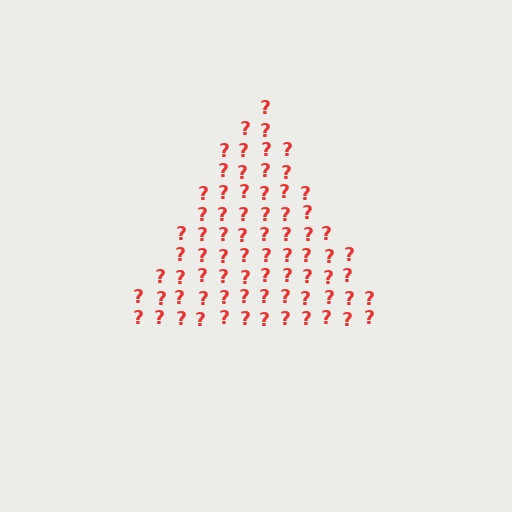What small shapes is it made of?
It is made of small question marks.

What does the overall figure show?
The overall figure shows a triangle.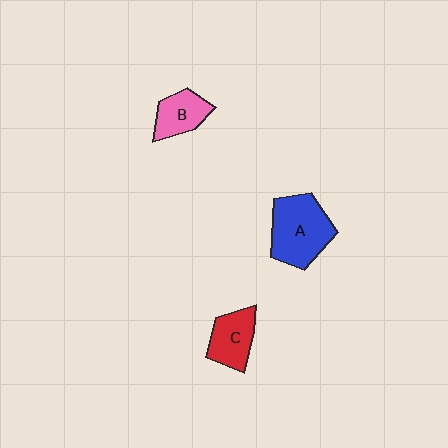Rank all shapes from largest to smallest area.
From largest to smallest: A (blue), C (red), B (pink).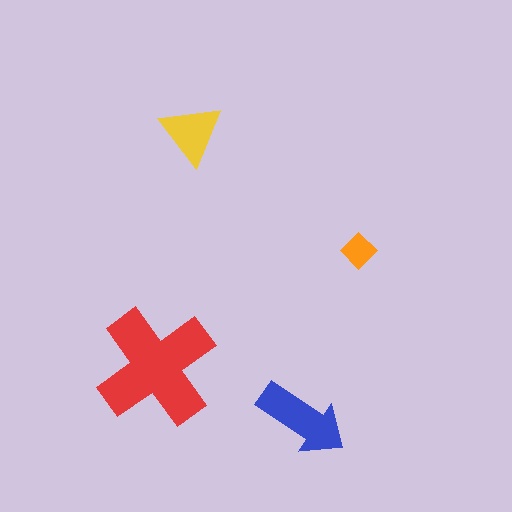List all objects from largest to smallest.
The red cross, the blue arrow, the yellow triangle, the orange diamond.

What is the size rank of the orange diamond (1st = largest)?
4th.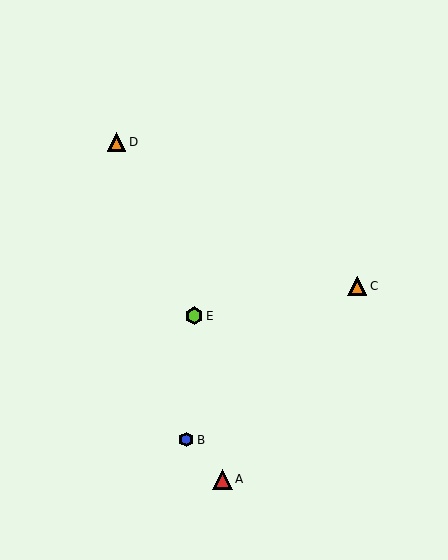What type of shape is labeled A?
Shape A is a red triangle.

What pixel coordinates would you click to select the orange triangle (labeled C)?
Click at (357, 286) to select the orange triangle C.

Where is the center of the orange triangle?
The center of the orange triangle is at (116, 142).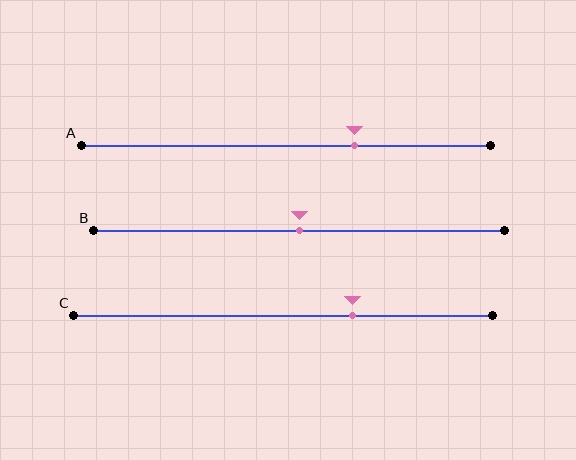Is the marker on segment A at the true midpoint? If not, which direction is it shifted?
No, the marker on segment A is shifted to the right by about 17% of the segment length.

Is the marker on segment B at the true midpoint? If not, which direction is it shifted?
Yes, the marker on segment B is at the true midpoint.